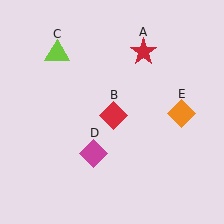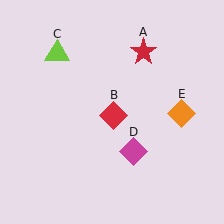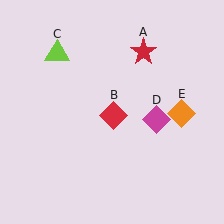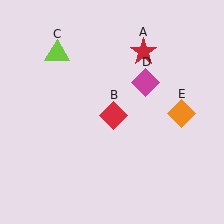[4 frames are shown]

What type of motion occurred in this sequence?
The magenta diamond (object D) rotated counterclockwise around the center of the scene.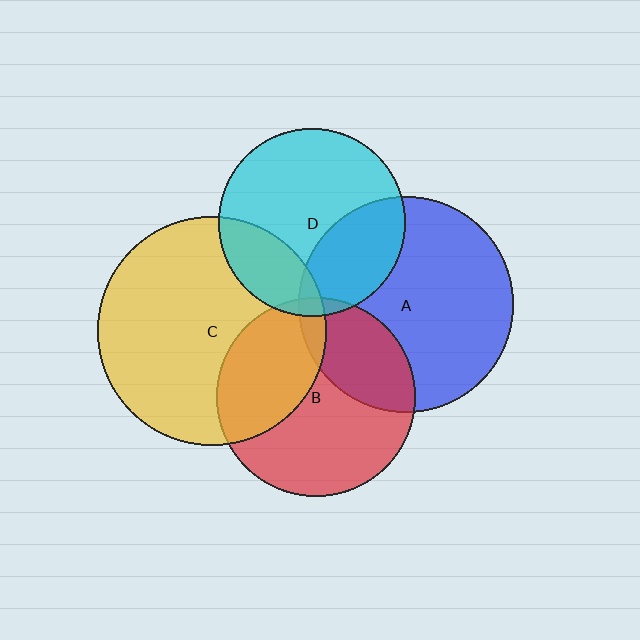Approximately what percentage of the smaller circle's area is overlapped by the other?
Approximately 5%.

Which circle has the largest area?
Circle C (yellow).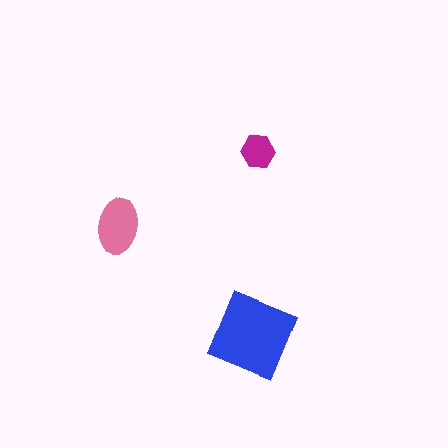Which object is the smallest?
The magenta hexagon.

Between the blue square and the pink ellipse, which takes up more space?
The blue square.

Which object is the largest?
The blue square.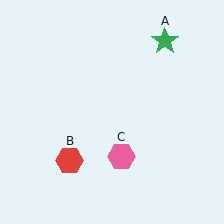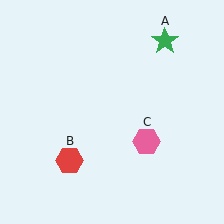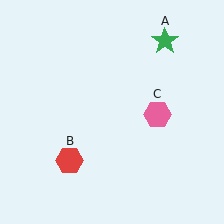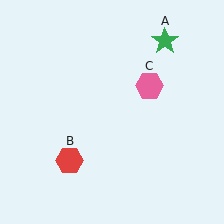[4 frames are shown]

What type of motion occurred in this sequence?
The pink hexagon (object C) rotated counterclockwise around the center of the scene.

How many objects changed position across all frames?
1 object changed position: pink hexagon (object C).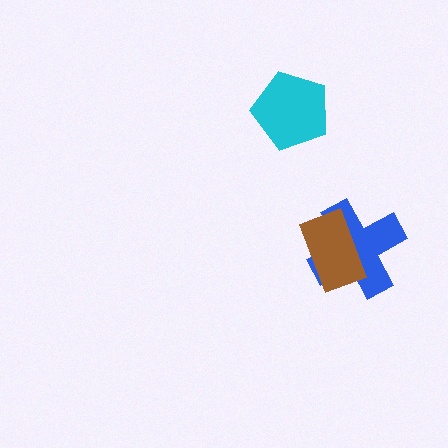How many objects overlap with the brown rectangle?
1 object overlaps with the brown rectangle.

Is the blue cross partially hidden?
Yes, it is partially covered by another shape.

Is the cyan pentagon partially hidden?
No, no other shape covers it.